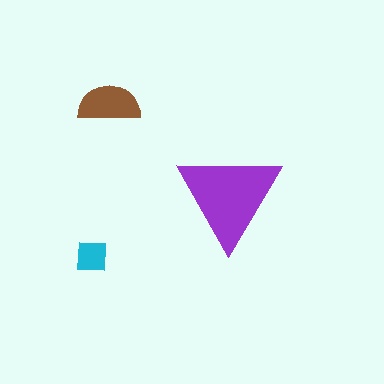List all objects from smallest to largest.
The cyan square, the brown semicircle, the purple triangle.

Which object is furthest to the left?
The cyan square is leftmost.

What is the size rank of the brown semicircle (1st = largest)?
2nd.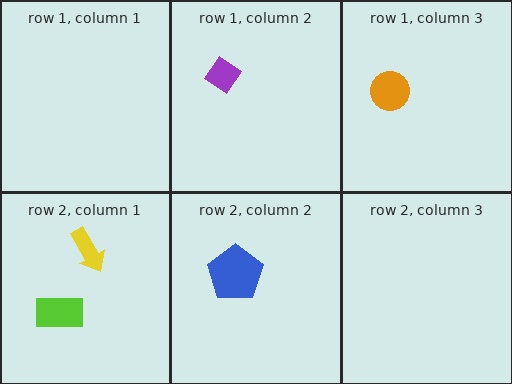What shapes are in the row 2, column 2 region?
The blue pentagon.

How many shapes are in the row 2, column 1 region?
2.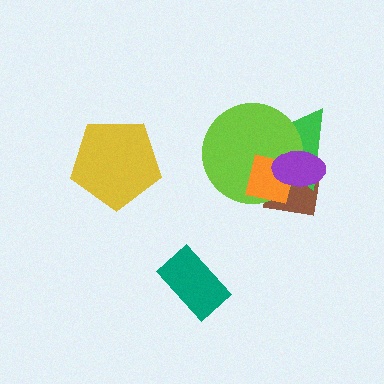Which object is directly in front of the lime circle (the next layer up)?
The orange square is directly in front of the lime circle.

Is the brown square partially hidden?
Yes, it is partially covered by another shape.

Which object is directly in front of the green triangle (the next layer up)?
The lime circle is directly in front of the green triangle.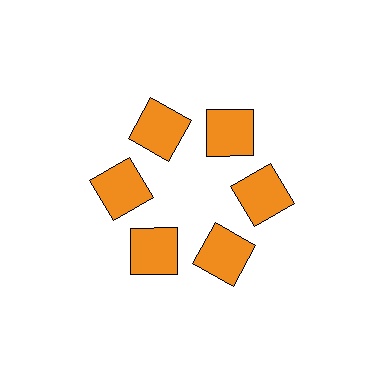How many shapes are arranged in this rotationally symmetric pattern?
There are 6 shapes, arranged in 6 groups of 1.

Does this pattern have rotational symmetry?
Yes, this pattern has 6-fold rotational symmetry. It looks the same after rotating 60 degrees around the center.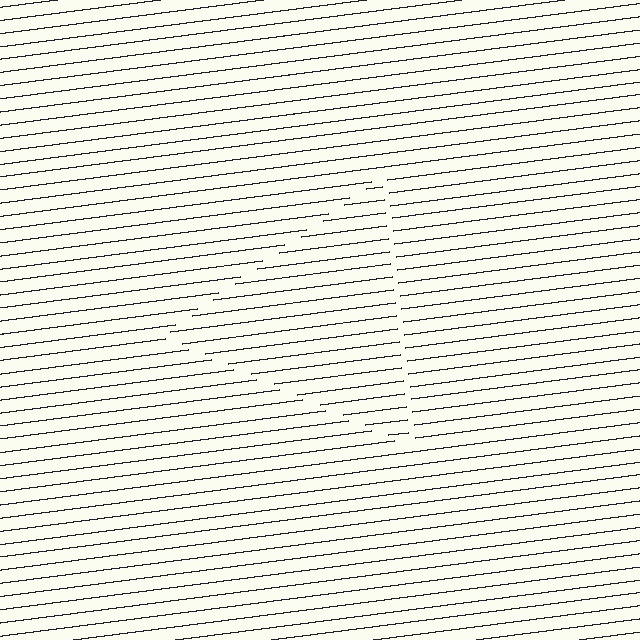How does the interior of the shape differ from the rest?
The interior of the shape contains the same grating, shifted by half a period — the contour is defined by the phase discontinuity where line-ends from the inner and outer gratings abut.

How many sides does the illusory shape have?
3 sides — the line-ends trace a triangle.